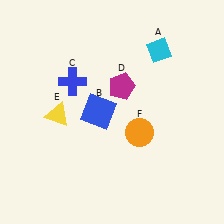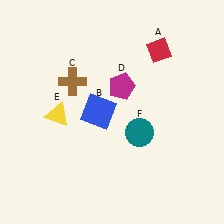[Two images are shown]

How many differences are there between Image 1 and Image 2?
There are 3 differences between the two images.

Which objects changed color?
A changed from cyan to red. C changed from blue to brown. F changed from orange to teal.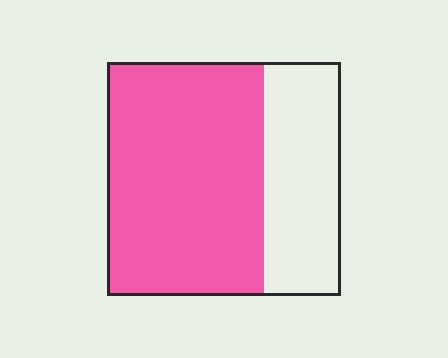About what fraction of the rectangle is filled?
About two thirds (2/3).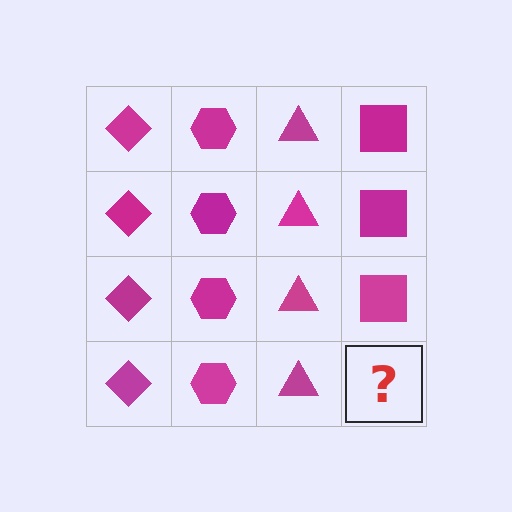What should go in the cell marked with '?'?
The missing cell should contain a magenta square.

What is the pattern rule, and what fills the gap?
The rule is that each column has a consistent shape. The gap should be filled with a magenta square.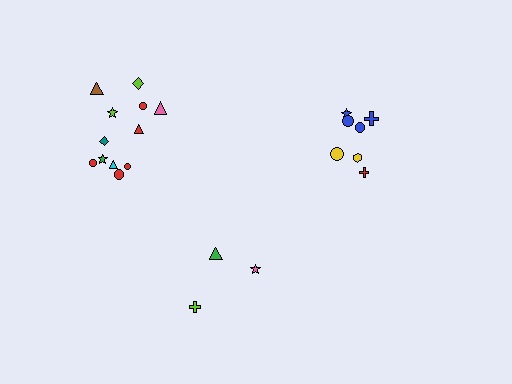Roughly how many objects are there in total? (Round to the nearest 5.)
Roughly 20 objects in total.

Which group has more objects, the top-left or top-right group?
The top-left group.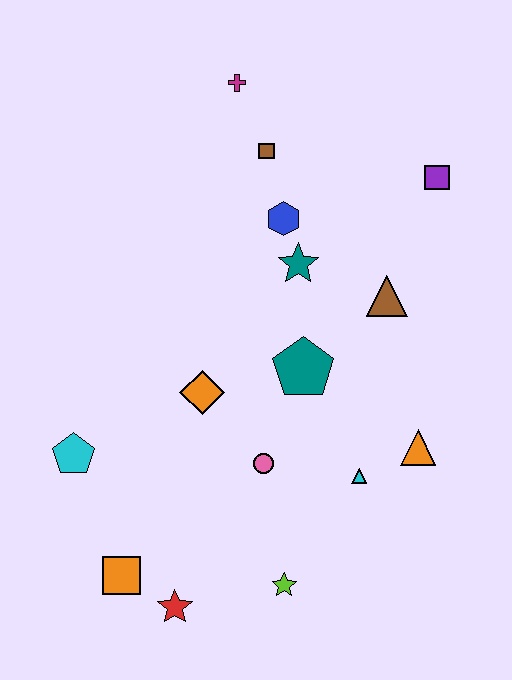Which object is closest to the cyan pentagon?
The orange square is closest to the cyan pentagon.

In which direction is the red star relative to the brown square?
The red star is below the brown square.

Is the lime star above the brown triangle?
No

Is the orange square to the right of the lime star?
No